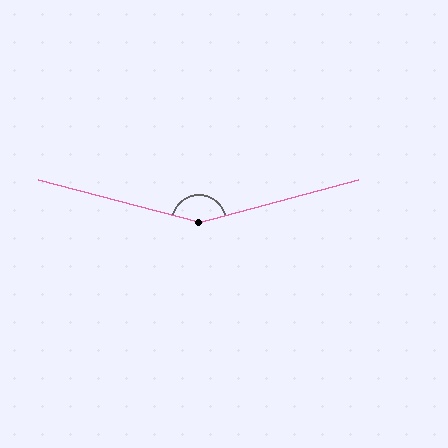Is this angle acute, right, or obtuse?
It is obtuse.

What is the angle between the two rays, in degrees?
Approximately 150 degrees.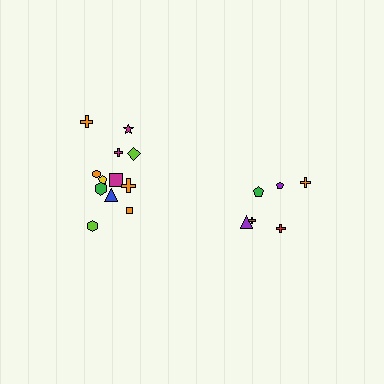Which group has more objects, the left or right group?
The left group.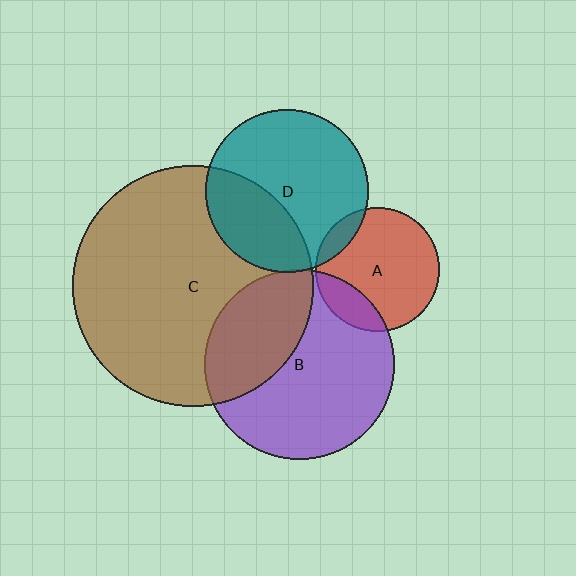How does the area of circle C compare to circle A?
Approximately 3.8 times.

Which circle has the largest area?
Circle C (brown).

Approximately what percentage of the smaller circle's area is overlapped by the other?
Approximately 35%.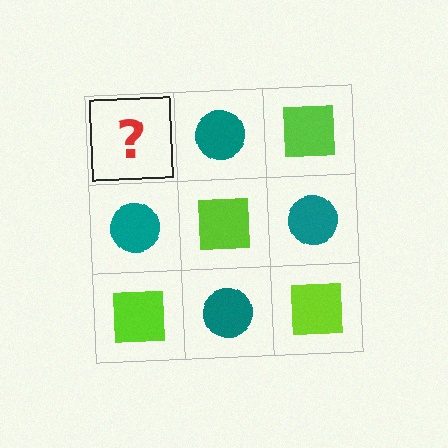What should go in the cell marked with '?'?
The missing cell should contain a lime square.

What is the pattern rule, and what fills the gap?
The rule is that it alternates lime square and teal circle in a checkerboard pattern. The gap should be filled with a lime square.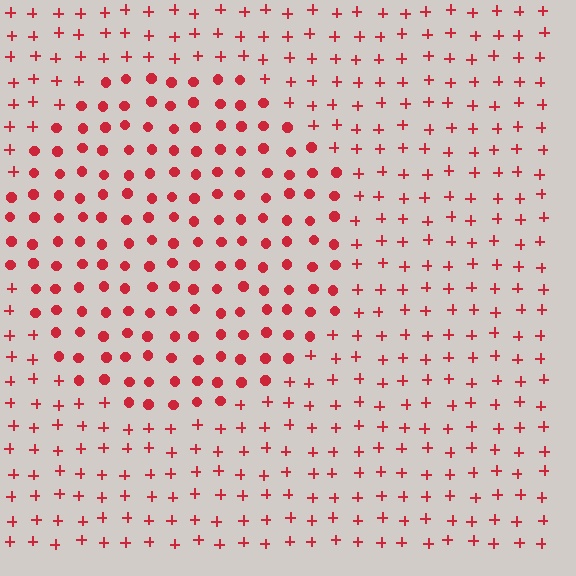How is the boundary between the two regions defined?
The boundary is defined by a change in element shape: circles inside vs. plus signs outside. All elements share the same color and spacing.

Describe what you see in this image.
The image is filled with small red elements arranged in a uniform grid. A circle-shaped region contains circles, while the surrounding area contains plus signs. The boundary is defined purely by the change in element shape.